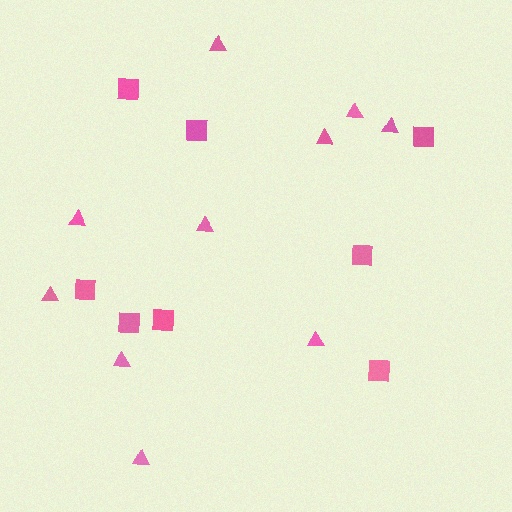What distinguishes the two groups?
There are 2 groups: one group of triangles (10) and one group of squares (8).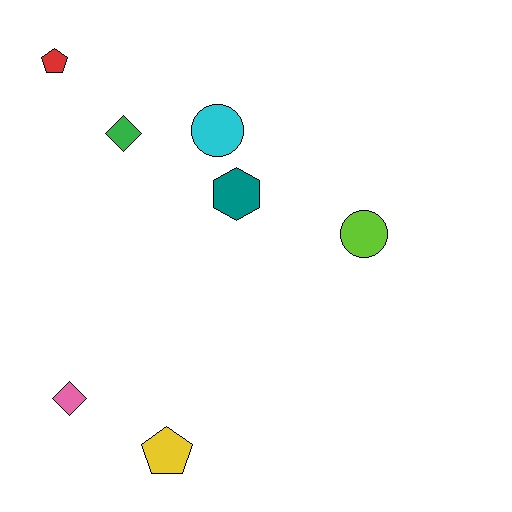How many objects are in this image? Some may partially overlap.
There are 7 objects.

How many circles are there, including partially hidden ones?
There are 2 circles.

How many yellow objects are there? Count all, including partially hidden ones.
There is 1 yellow object.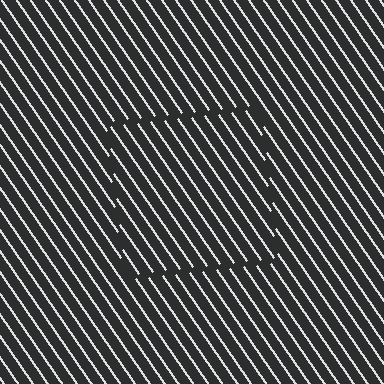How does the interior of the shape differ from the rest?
The interior of the shape contains the same grating, shifted by half a period — the contour is defined by the phase discontinuity where line-ends from the inner and outer gratings abut.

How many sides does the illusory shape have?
4 sides — the line-ends trace a square.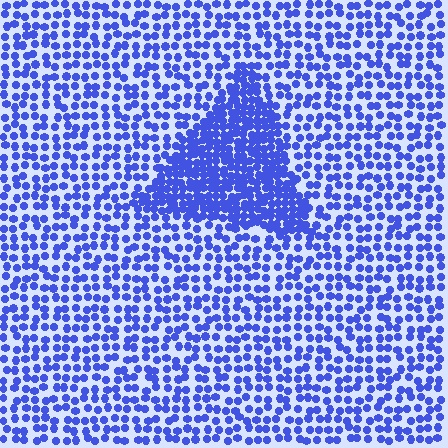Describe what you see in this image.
The image contains small blue elements arranged at two different densities. A triangle-shaped region is visible where the elements are more densely packed than the surrounding area.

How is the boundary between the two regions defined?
The boundary is defined by a change in element density (approximately 2.2x ratio). All elements are the same color, size, and shape.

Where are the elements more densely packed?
The elements are more densely packed inside the triangle boundary.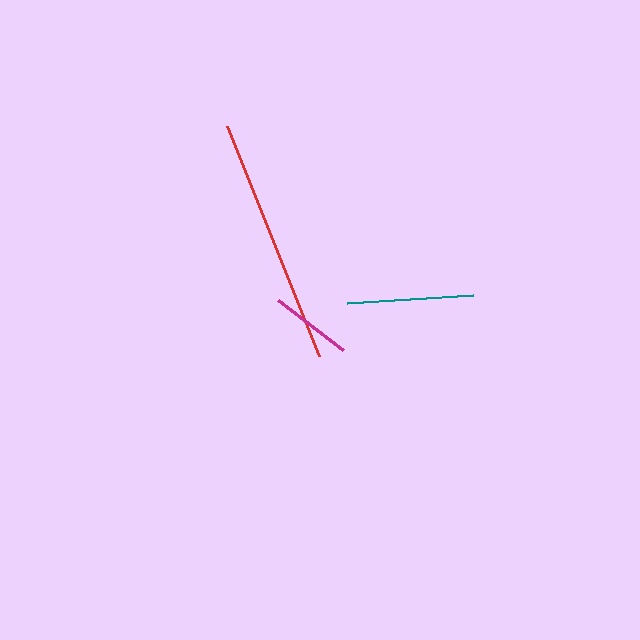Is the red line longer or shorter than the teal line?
The red line is longer than the teal line.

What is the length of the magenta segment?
The magenta segment is approximately 81 pixels long.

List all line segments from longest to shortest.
From longest to shortest: red, teal, magenta.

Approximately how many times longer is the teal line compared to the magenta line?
The teal line is approximately 1.5 times the length of the magenta line.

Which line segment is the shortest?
The magenta line is the shortest at approximately 81 pixels.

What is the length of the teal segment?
The teal segment is approximately 126 pixels long.